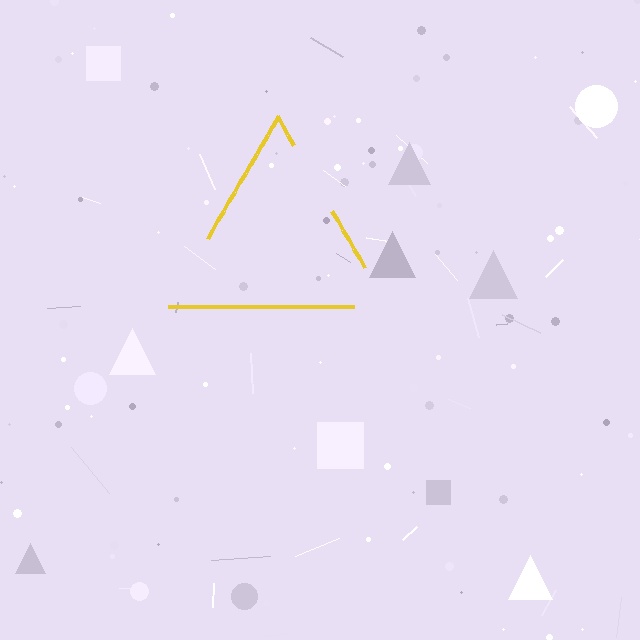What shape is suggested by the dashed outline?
The dashed outline suggests a triangle.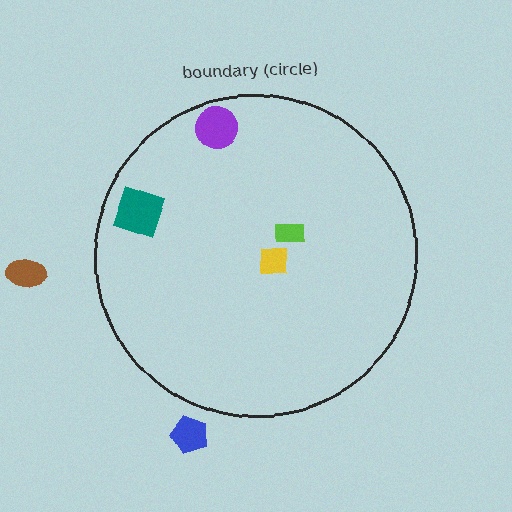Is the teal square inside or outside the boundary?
Inside.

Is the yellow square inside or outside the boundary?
Inside.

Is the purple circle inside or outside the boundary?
Inside.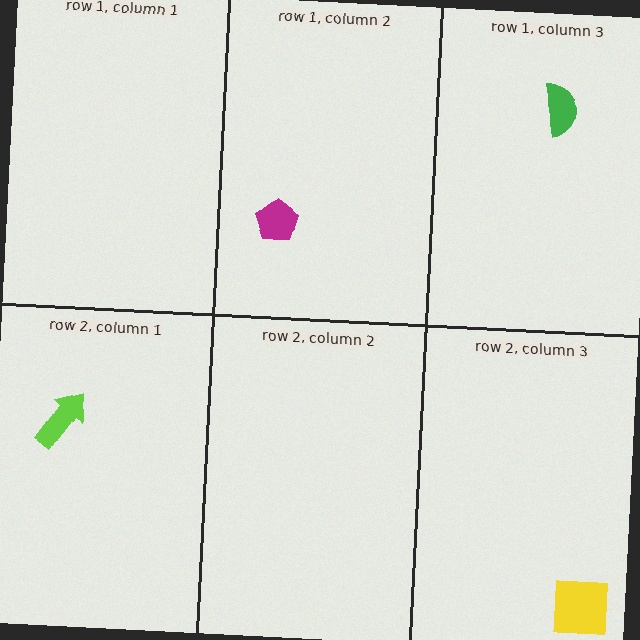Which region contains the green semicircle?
The row 1, column 3 region.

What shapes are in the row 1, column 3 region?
The green semicircle.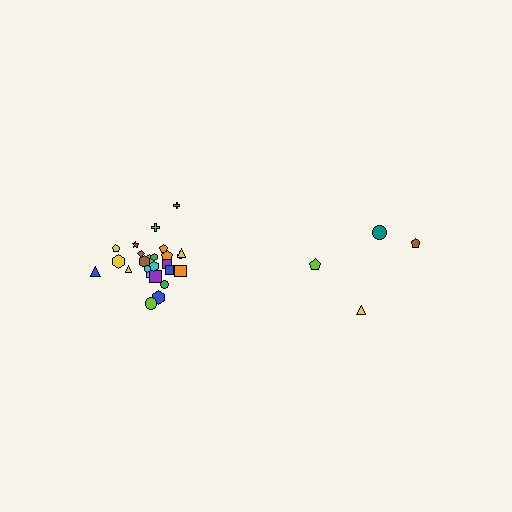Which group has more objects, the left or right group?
The left group.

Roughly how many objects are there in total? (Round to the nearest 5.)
Roughly 30 objects in total.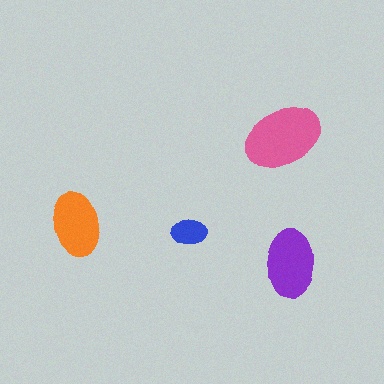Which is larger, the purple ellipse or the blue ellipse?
The purple one.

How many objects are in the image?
There are 4 objects in the image.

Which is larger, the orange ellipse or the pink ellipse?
The pink one.